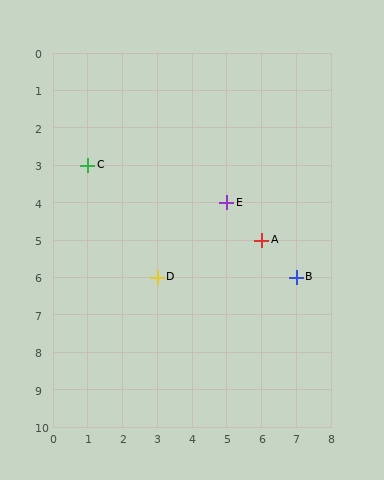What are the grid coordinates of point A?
Point A is at grid coordinates (6, 5).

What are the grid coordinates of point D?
Point D is at grid coordinates (3, 6).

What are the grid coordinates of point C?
Point C is at grid coordinates (1, 3).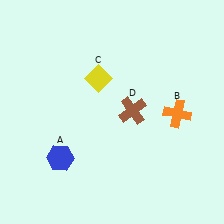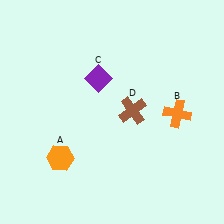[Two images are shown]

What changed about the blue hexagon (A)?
In Image 1, A is blue. In Image 2, it changed to orange.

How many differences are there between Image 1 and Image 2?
There are 2 differences between the two images.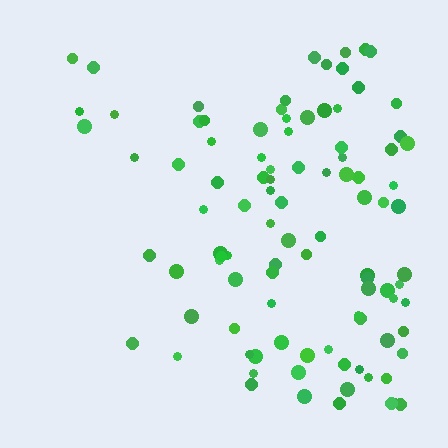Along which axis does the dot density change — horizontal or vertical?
Horizontal.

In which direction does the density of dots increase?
From left to right, with the right side densest.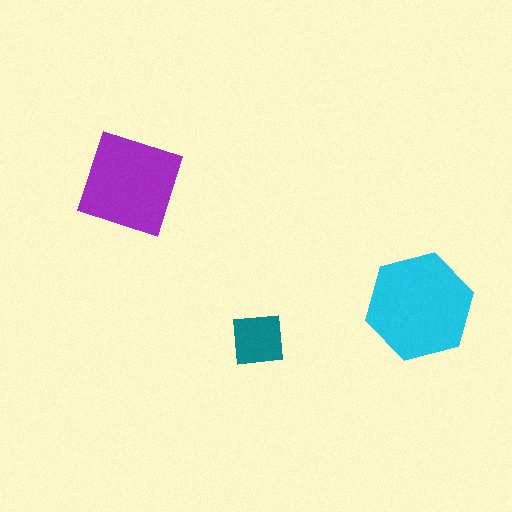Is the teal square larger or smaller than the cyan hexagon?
Smaller.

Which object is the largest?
The cyan hexagon.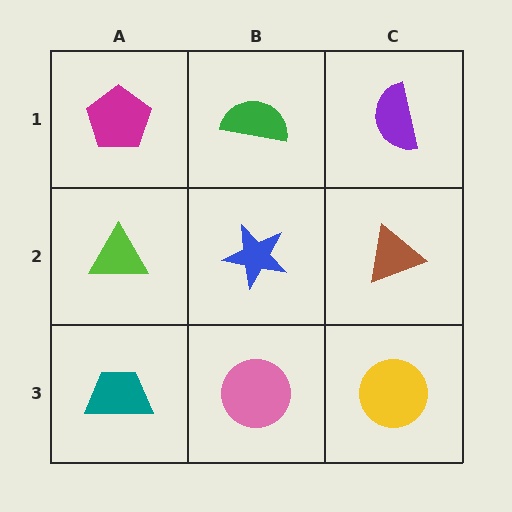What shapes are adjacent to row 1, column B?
A blue star (row 2, column B), a magenta pentagon (row 1, column A), a purple semicircle (row 1, column C).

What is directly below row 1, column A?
A lime triangle.